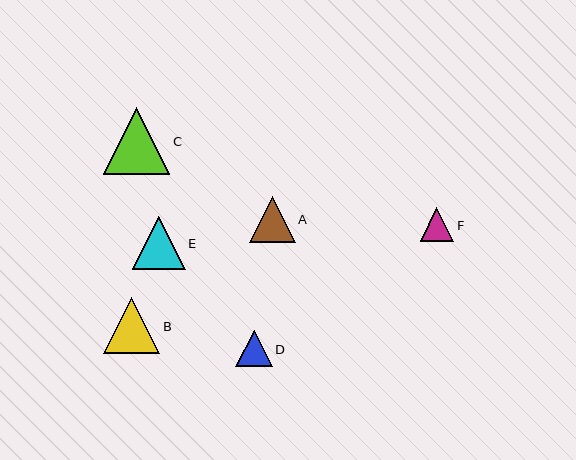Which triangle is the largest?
Triangle C is the largest with a size of approximately 67 pixels.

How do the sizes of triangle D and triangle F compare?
Triangle D and triangle F are approximately the same size.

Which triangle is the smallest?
Triangle F is the smallest with a size of approximately 33 pixels.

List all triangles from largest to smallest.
From largest to smallest: C, B, E, A, D, F.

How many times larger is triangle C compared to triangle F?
Triangle C is approximately 2.0 times the size of triangle F.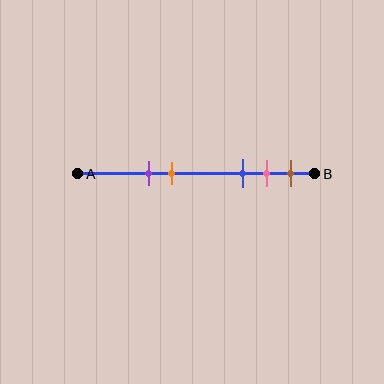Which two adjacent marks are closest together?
The pink and brown marks are the closest adjacent pair.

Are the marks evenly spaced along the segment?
No, the marks are not evenly spaced.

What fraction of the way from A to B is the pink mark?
The pink mark is approximately 80% (0.8) of the way from A to B.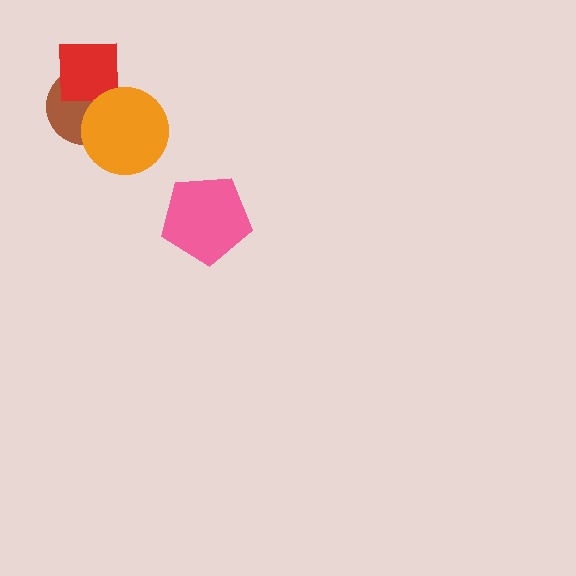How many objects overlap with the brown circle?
2 objects overlap with the brown circle.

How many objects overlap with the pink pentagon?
0 objects overlap with the pink pentagon.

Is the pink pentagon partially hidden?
No, no other shape covers it.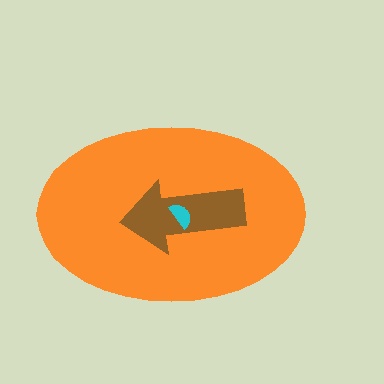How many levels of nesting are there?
3.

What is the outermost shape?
The orange ellipse.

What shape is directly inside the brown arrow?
The cyan semicircle.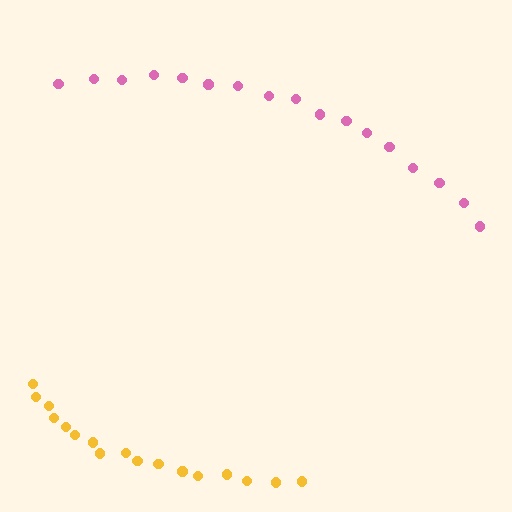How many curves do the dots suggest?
There are 2 distinct paths.